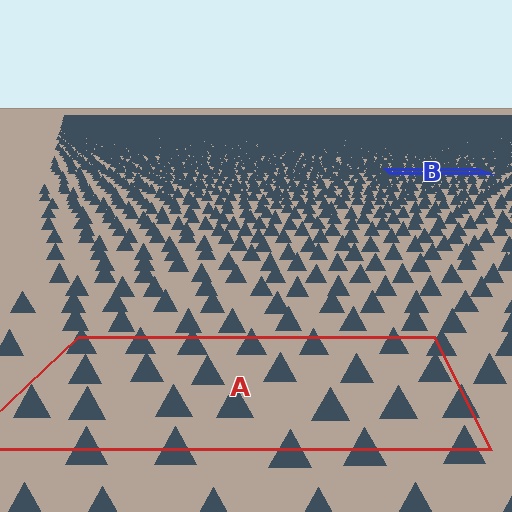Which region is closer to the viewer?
Region A is closer. The texture elements there are larger and more spread out.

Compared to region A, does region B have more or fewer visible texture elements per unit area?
Region B has more texture elements per unit area — they are packed more densely because it is farther away.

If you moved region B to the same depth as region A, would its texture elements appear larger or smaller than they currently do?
They would appear larger. At a closer depth, the same texture elements are projected at a bigger on-screen size.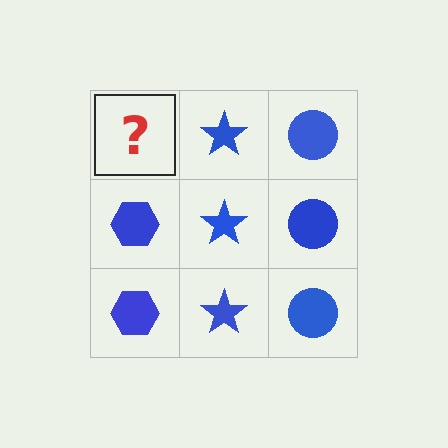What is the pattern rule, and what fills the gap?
The rule is that each column has a consistent shape. The gap should be filled with a blue hexagon.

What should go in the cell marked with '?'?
The missing cell should contain a blue hexagon.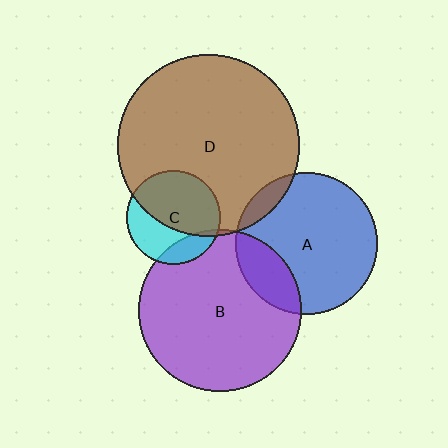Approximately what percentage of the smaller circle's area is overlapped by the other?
Approximately 5%.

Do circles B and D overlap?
Yes.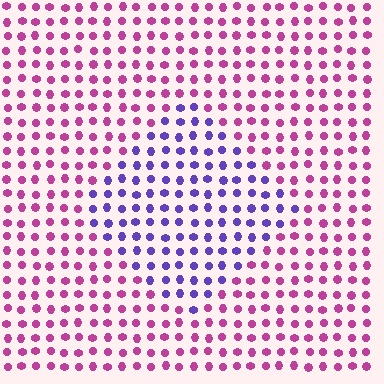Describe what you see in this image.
The image is filled with small magenta elements in a uniform arrangement. A diamond-shaped region is visible where the elements are tinted to a slightly different hue, forming a subtle color boundary.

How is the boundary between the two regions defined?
The boundary is defined purely by a slight shift in hue (about 59 degrees). Spacing, size, and orientation are identical on both sides.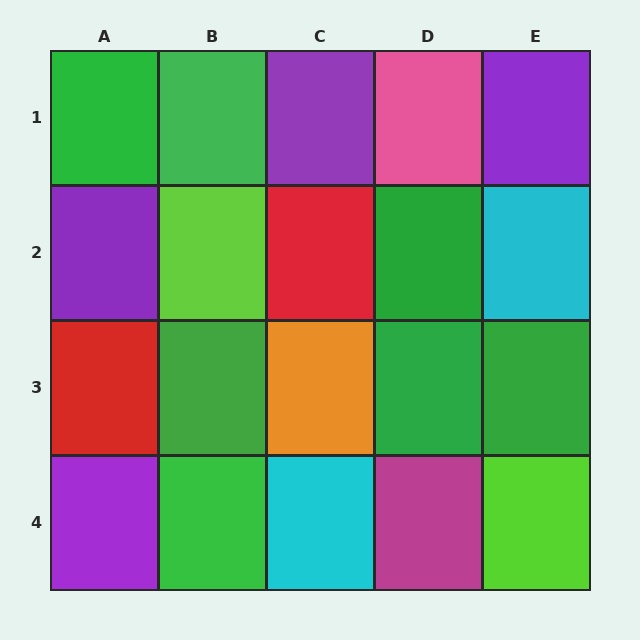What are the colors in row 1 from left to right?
Green, green, purple, pink, purple.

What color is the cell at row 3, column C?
Orange.